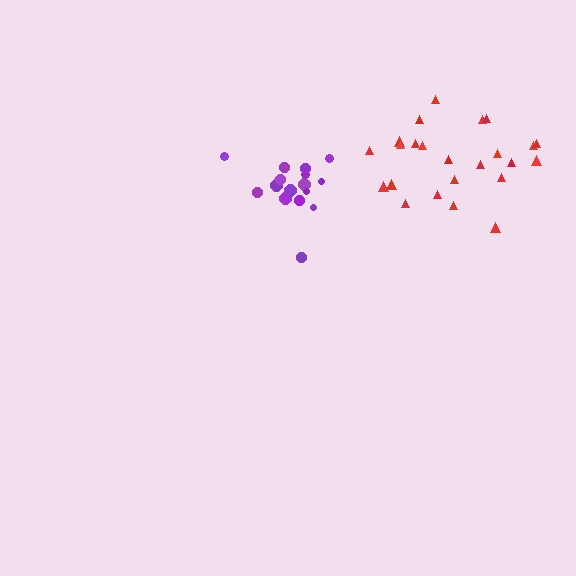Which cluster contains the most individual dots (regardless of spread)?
Red (24).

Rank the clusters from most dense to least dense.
purple, red.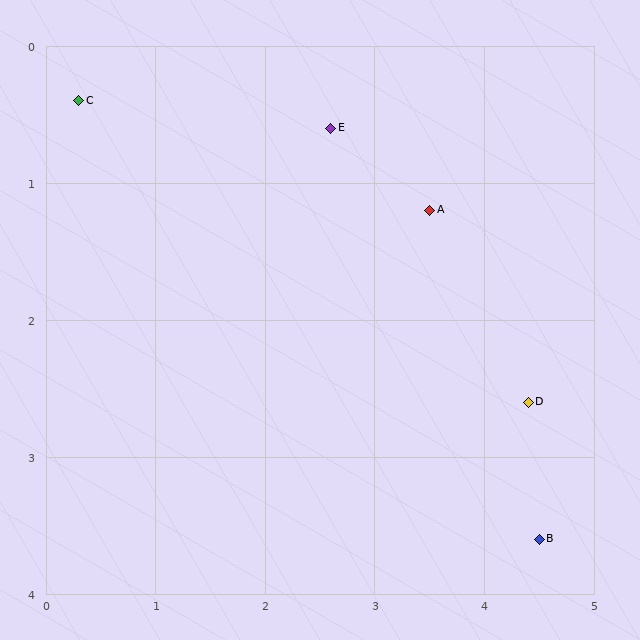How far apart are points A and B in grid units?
Points A and B are about 2.6 grid units apart.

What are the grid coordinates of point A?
Point A is at approximately (3.5, 1.2).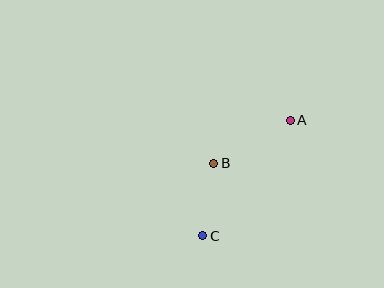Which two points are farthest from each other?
Points A and C are farthest from each other.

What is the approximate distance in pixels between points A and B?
The distance between A and B is approximately 88 pixels.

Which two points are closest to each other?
Points B and C are closest to each other.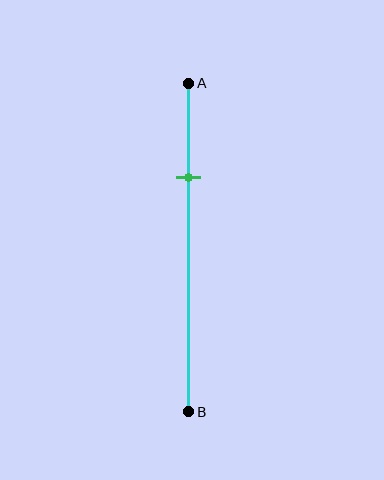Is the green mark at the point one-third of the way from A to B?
No, the mark is at about 30% from A, not at the 33% one-third point.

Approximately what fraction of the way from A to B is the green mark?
The green mark is approximately 30% of the way from A to B.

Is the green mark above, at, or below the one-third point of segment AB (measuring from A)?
The green mark is above the one-third point of segment AB.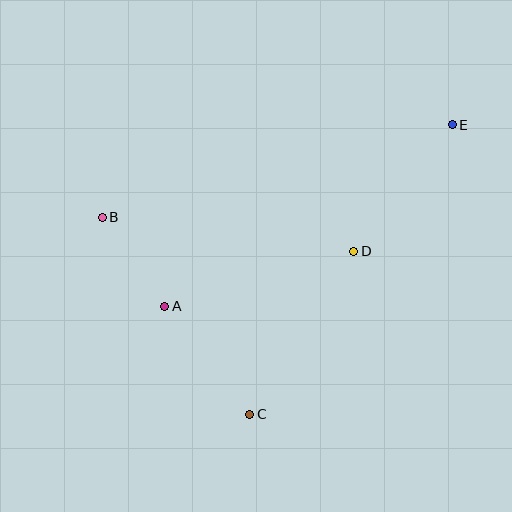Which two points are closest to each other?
Points A and B are closest to each other.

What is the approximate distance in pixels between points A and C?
The distance between A and C is approximately 137 pixels.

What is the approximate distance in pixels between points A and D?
The distance between A and D is approximately 197 pixels.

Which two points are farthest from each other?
Points B and E are farthest from each other.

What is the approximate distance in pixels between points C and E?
The distance between C and E is approximately 353 pixels.